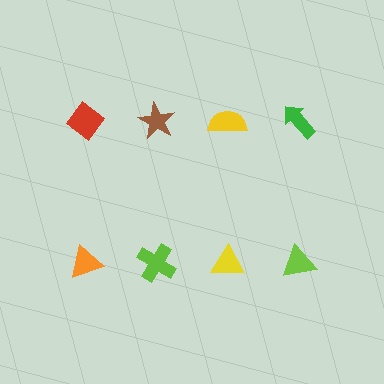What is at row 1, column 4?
A green arrow.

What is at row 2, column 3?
A yellow triangle.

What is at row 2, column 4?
A lime triangle.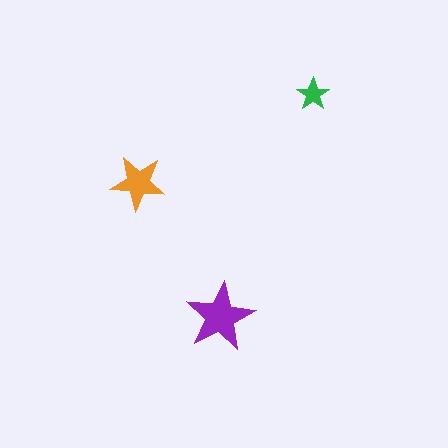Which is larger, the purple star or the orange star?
The purple one.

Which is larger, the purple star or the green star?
The purple one.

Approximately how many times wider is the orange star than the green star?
About 1.5 times wider.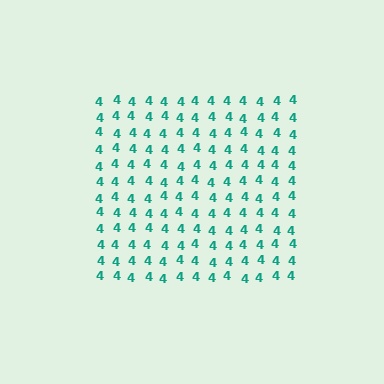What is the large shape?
The large shape is a square.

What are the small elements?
The small elements are digit 4's.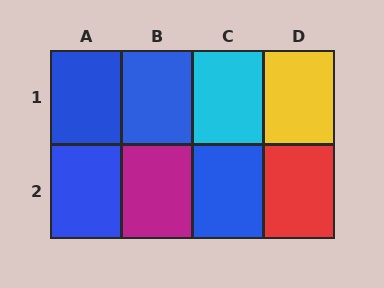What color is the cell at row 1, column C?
Cyan.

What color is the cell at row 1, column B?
Blue.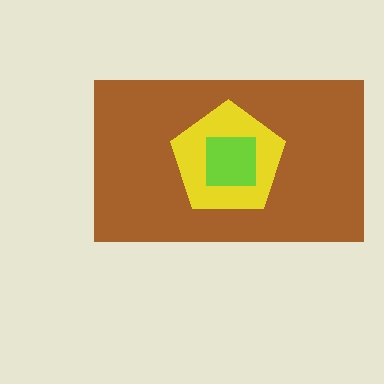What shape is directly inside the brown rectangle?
The yellow pentagon.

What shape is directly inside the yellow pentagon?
The lime square.